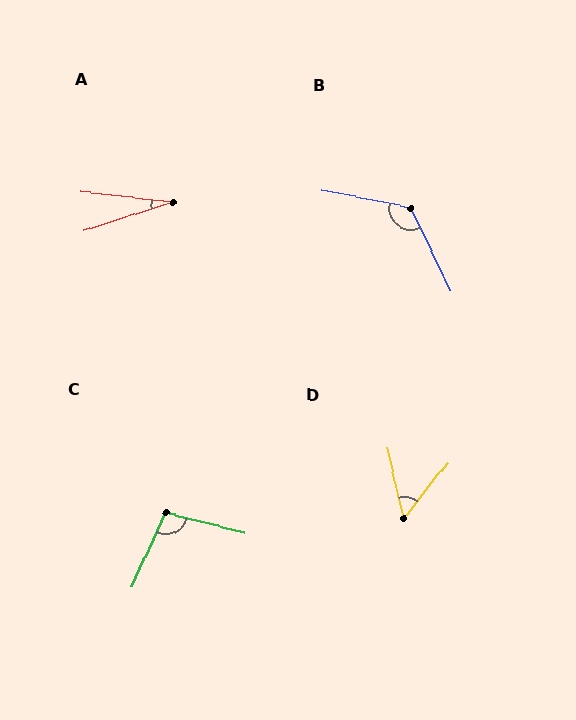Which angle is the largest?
B, at approximately 126 degrees.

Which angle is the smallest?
A, at approximately 24 degrees.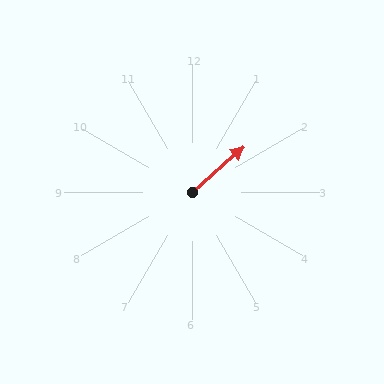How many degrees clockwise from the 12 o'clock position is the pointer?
Approximately 49 degrees.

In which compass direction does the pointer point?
Northeast.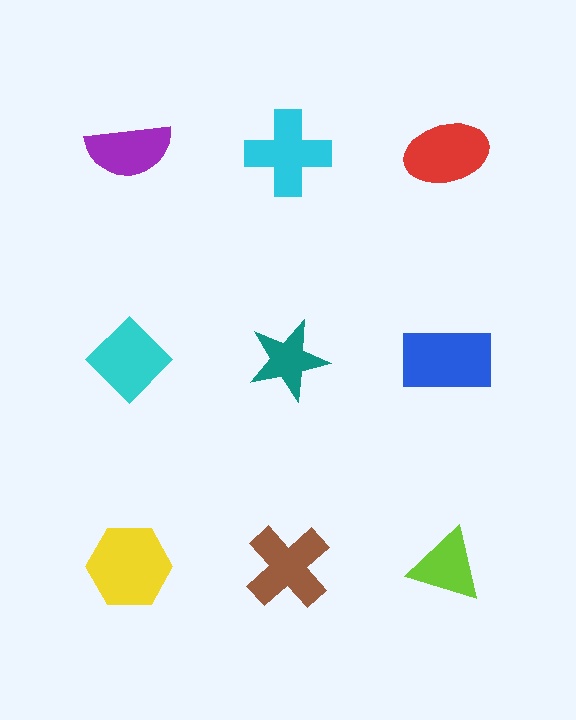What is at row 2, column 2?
A teal star.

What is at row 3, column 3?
A lime triangle.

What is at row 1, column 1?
A purple semicircle.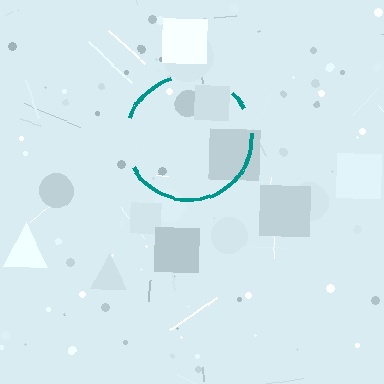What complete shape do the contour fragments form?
The contour fragments form a circle.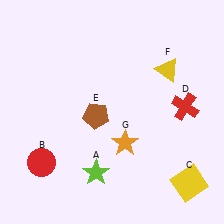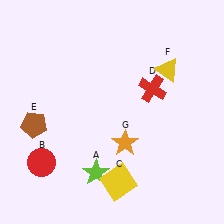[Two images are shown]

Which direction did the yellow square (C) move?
The yellow square (C) moved left.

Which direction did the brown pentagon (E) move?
The brown pentagon (E) moved left.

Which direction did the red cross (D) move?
The red cross (D) moved left.